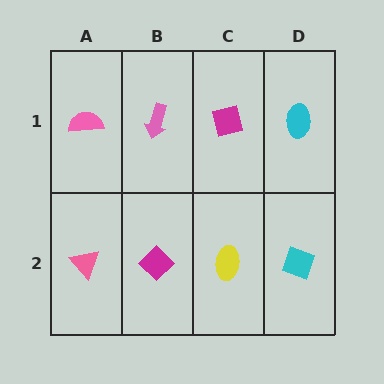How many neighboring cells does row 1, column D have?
2.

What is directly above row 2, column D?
A cyan ellipse.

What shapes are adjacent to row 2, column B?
A pink arrow (row 1, column B), a pink triangle (row 2, column A), a yellow ellipse (row 2, column C).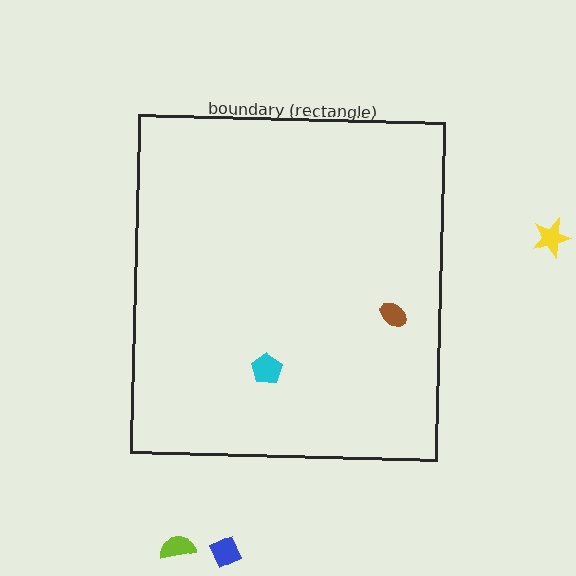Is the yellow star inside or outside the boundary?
Outside.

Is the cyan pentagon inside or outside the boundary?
Inside.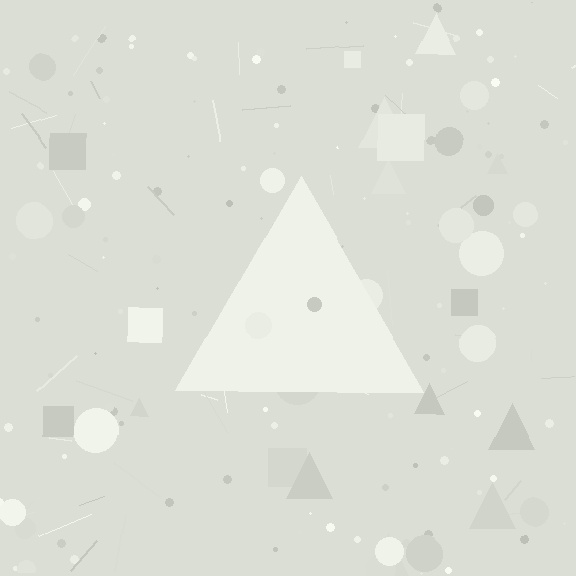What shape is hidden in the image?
A triangle is hidden in the image.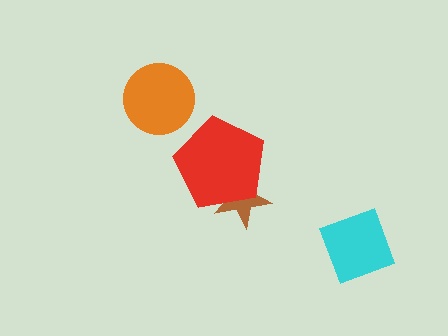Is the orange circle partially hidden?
No, no other shape covers it.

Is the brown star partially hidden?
Yes, it is partially covered by another shape.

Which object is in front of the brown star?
The red pentagon is in front of the brown star.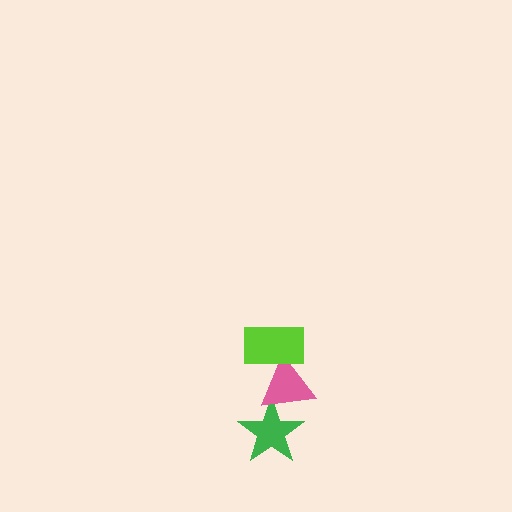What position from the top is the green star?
The green star is 3rd from the top.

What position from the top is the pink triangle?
The pink triangle is 2nd from the top.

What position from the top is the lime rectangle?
The lime rectangle is 1st from the top.